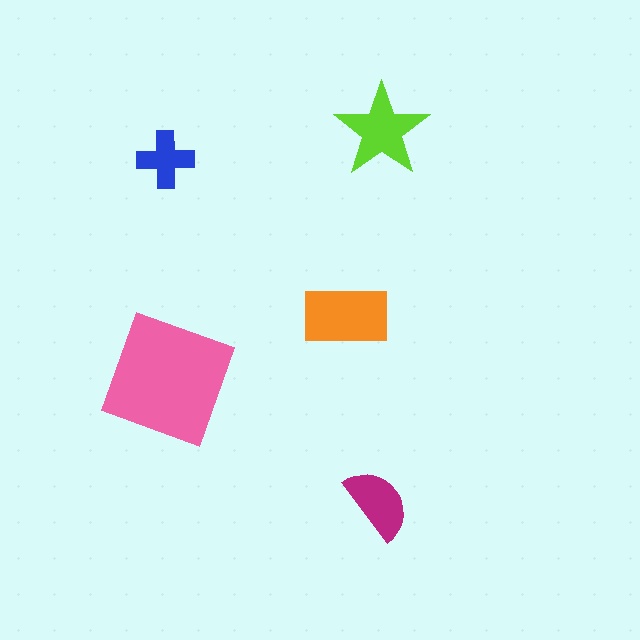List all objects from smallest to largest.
The blue cross, the magenta semicircle, the lime star, the orange rectangle, the pink square.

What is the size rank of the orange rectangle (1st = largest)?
2nd.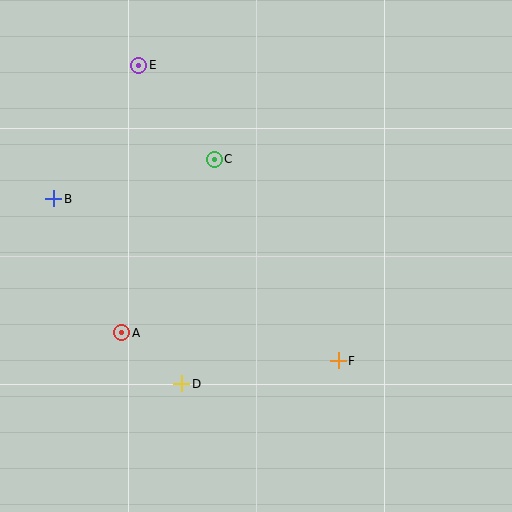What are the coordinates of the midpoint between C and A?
The midpoint between C and A is at (168, 246).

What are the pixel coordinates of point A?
Point A is at (122, 333).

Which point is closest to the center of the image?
Point C at (214, 159) is closest to the center.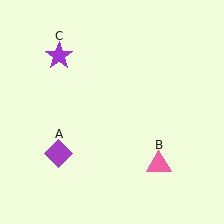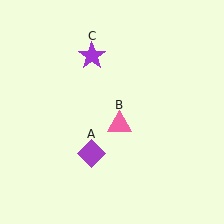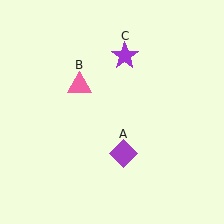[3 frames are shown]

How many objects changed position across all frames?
3 objects changed position: purple diamond (object A), pink triangle (object B), purple star (object C).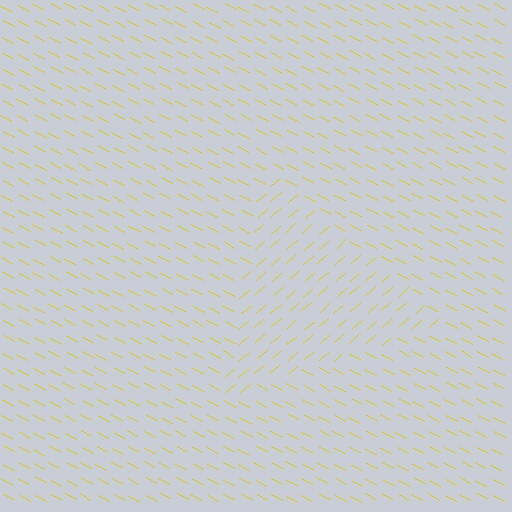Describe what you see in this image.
The image is filled with small yellow line segments. A triangle region in the image has lines oriented differently from the surrounding lines, creating a visible texture boundary.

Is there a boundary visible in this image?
Yes, there is a texture boundary formed by a change in line orientation.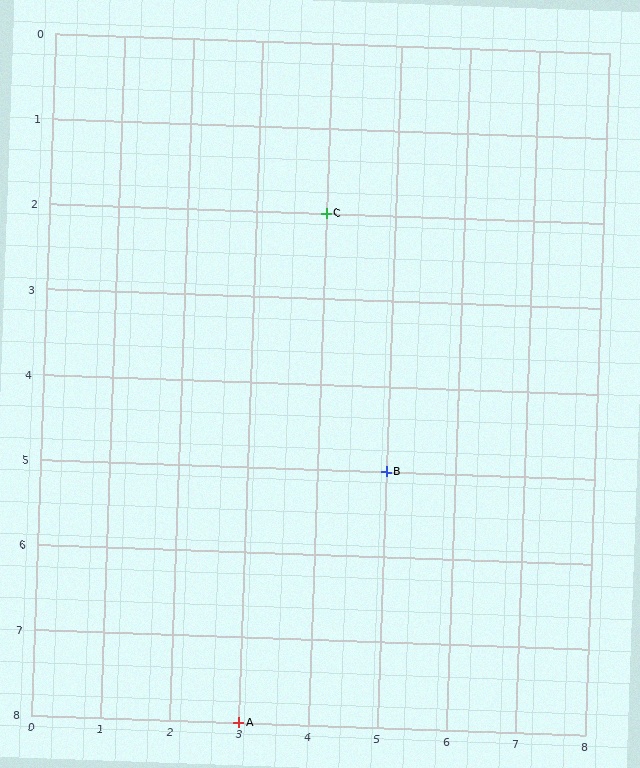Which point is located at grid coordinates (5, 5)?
Point B is at (5, 5).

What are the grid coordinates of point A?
Point A is at grid coordinates (3, 8).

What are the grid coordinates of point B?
Point B is at grid coordinates (5, 5).